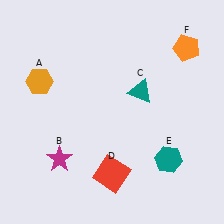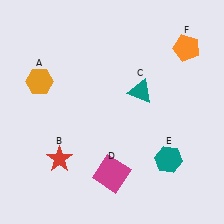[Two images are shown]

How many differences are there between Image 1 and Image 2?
There are 2 differences between the two images.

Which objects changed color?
B changed from magenta to red. D changed from red to magenta.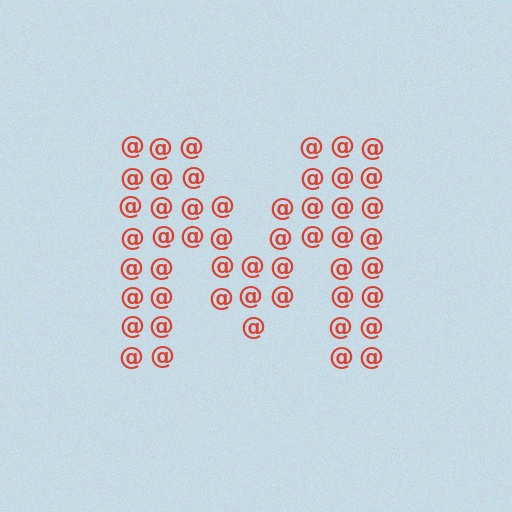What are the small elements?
The small elements are at signs.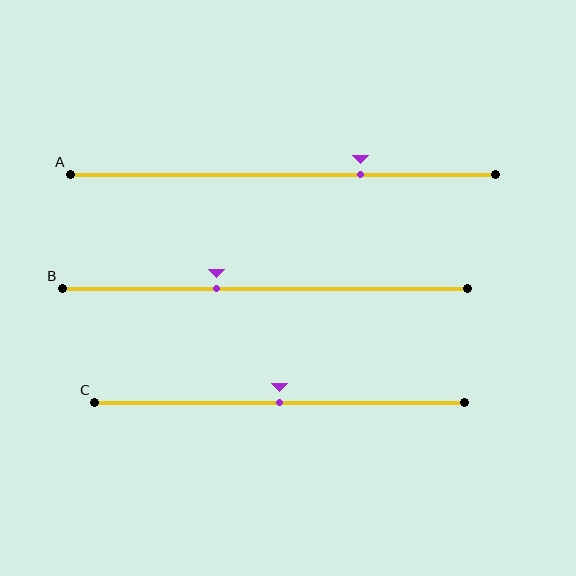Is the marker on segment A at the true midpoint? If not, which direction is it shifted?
No, the marker on segment A is shifted to the right by about 18% of the segment length.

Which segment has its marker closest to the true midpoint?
Segment C has its marker closest to the true midpoint.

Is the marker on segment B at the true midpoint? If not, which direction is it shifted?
No, the marker on segment B is shifted to the left by about 12% of the segment length.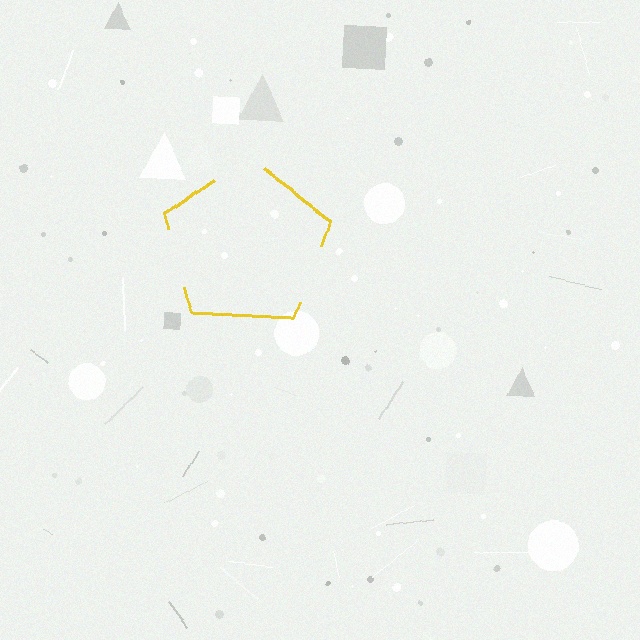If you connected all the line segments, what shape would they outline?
They would outline a pentagon.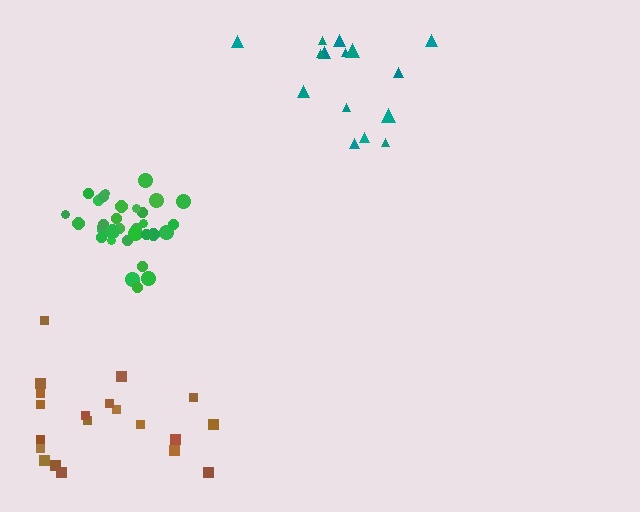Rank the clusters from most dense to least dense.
green, brown, teal.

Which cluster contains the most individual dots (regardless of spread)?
Green (32).